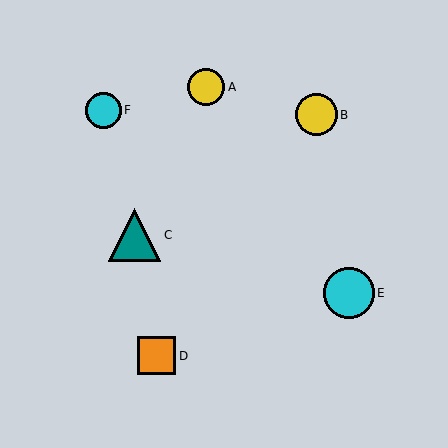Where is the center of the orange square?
The center of the orange square is at (157, 356).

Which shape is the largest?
The teal triangle (labeled C) is the largest.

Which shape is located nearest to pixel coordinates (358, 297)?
The cyan circle (labeled E) at (349, 293) is nearest to that location.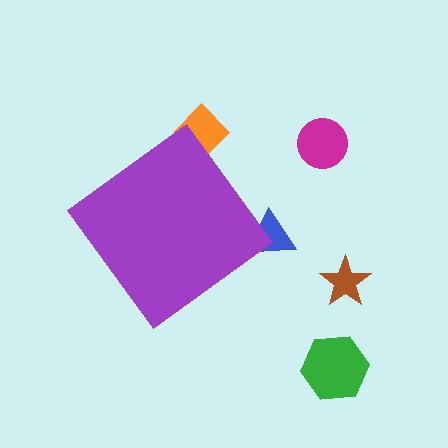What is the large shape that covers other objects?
A purple diamond.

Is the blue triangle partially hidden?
Yes, the blue triangle is partially hidden behind the purple diamond.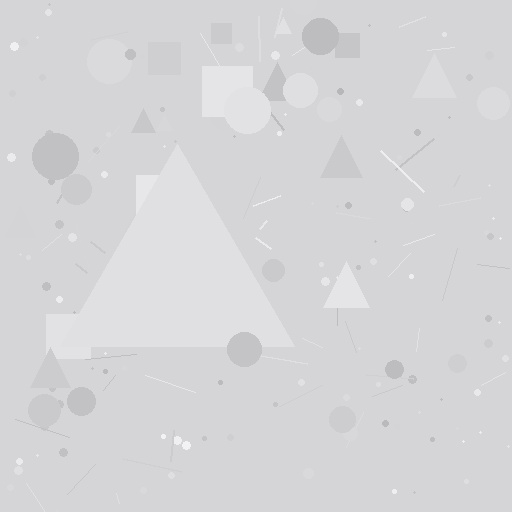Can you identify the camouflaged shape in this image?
The camouflaged shape is a triangle.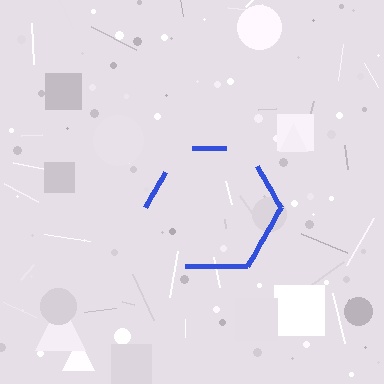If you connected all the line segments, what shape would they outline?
They would outline a hexagon.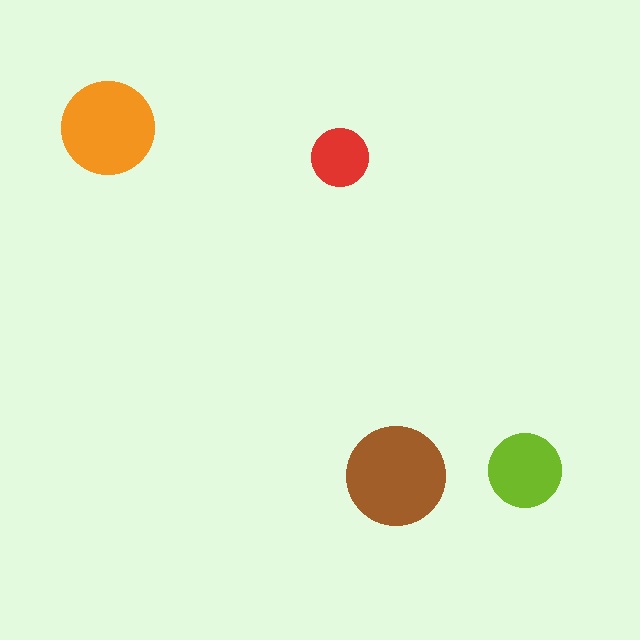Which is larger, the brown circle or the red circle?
The brown one.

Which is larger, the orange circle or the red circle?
The orange one.